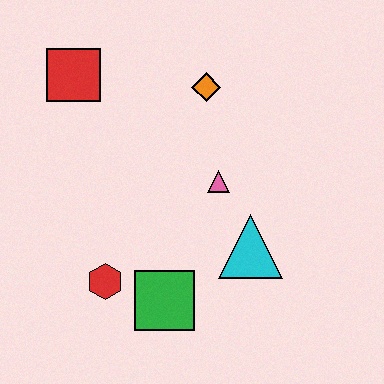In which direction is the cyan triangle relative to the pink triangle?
The cyan triangle is below the pink triangle.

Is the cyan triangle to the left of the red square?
No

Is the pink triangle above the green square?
Yes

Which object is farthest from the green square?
The red square is farthest from the green square.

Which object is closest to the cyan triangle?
The pink triangle is closest to the cyan triangle.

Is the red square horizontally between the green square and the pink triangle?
No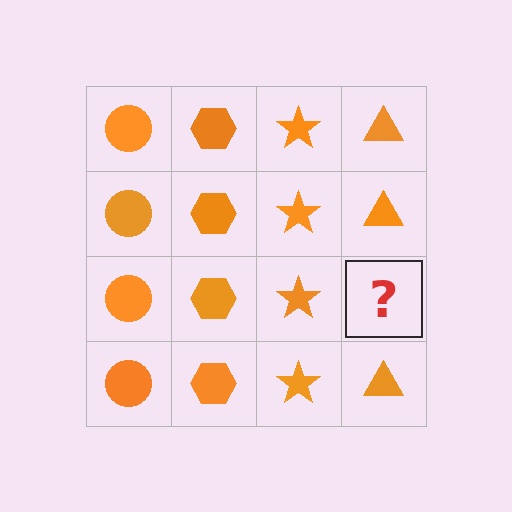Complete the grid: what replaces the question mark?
The question mark should be replaced with an orange triangle.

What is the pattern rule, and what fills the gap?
The rule is that each column has a consistent shape. The gap should be filled with an orange triangle.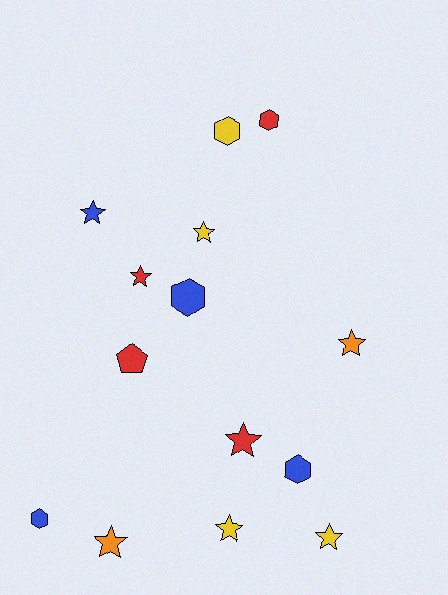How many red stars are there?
There are 2 red stars.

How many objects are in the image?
There are 14 objects.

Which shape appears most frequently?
Star, with 8 objects.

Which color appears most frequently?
Red, with 4 objects.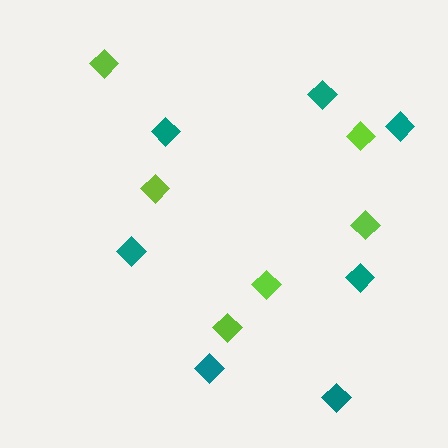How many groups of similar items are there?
There are 2 groups: one group of lime diamonds (6) and one group of teal diamonds (7).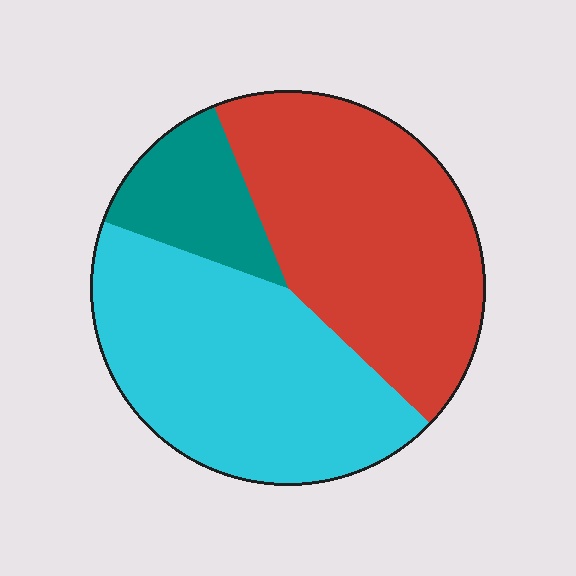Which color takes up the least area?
Teal, at roughly 15%.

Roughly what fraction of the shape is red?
Red covers roughly 45% of the shape.